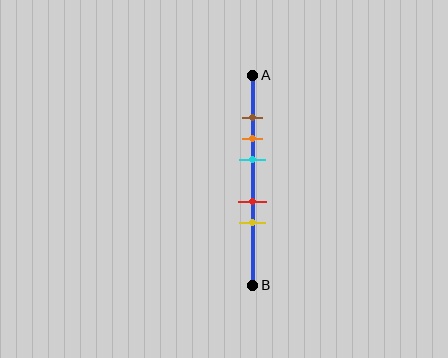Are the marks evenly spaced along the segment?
No, the marks are not evenly spaced.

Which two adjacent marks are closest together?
The brown and orange marks are the closest adjacent pair.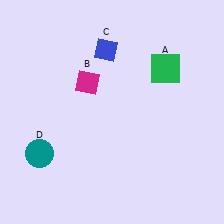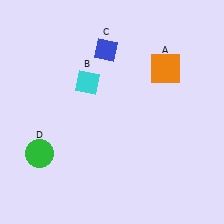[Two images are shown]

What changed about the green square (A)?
In Image 1, A is green. In Image 2, it changed to orange.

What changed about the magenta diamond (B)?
In Image 1, B is magenta. In Image 2, it changed to cyan.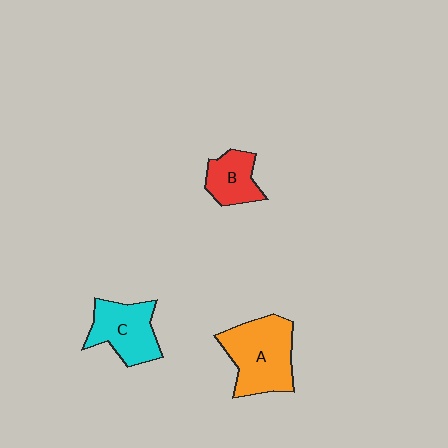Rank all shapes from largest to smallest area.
From largest to smallest: A (orange), C (cyan), B (red).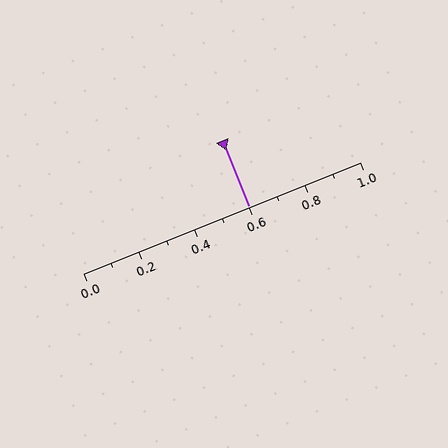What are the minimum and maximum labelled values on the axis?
The axis runs from 0.0 to 1.0.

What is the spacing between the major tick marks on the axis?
The major ticks are spaced 0.2 apart.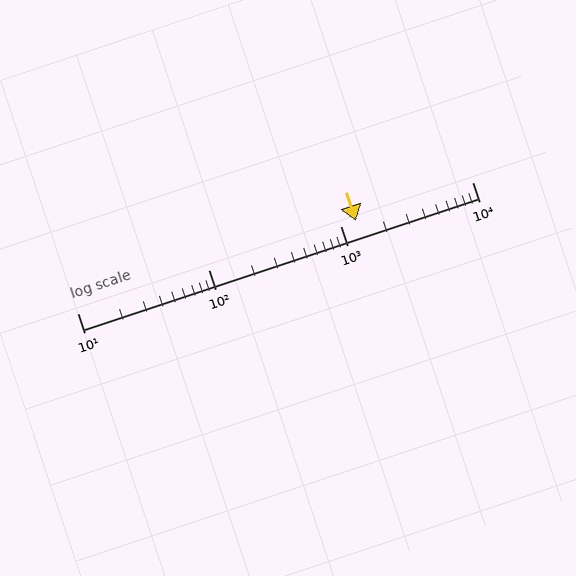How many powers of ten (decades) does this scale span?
The scale spans 3 decades, from 10 to 10000.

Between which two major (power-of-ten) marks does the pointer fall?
The pointer is between 1000 and 10000.